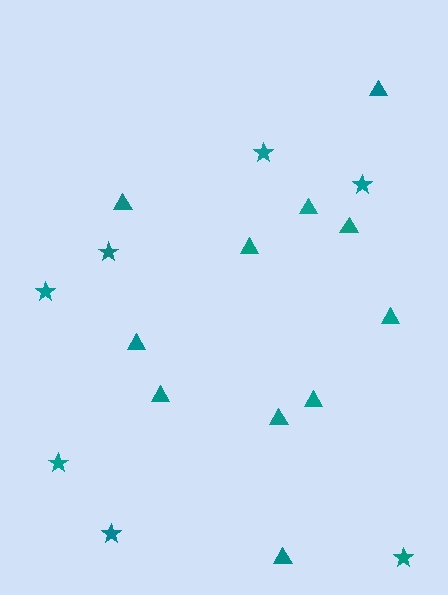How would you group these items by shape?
There are 2 groups: one group of triangles (11) and one group of stars (7).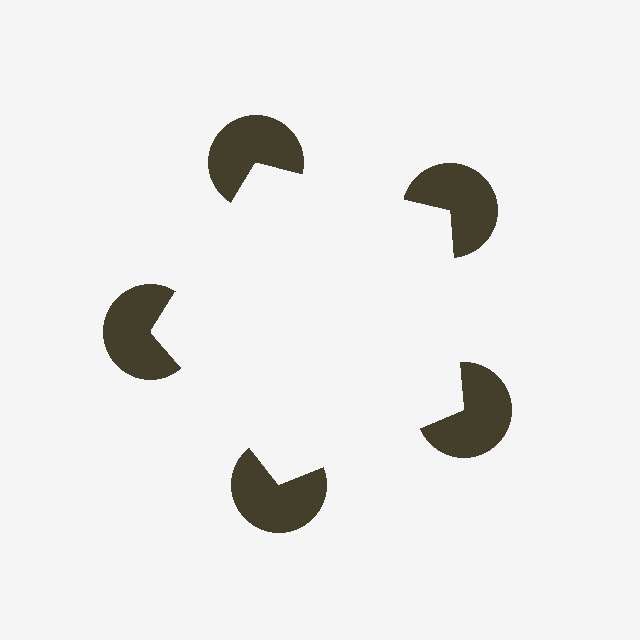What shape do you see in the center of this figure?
An illusory pentagon — its edges are inferred from the aligned wedge cuts in the pac-man discs, not physically drawn.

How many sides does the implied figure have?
5 sides.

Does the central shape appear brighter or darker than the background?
It typically appears slightly brighter than the background, even though no actual brightness change is drawn.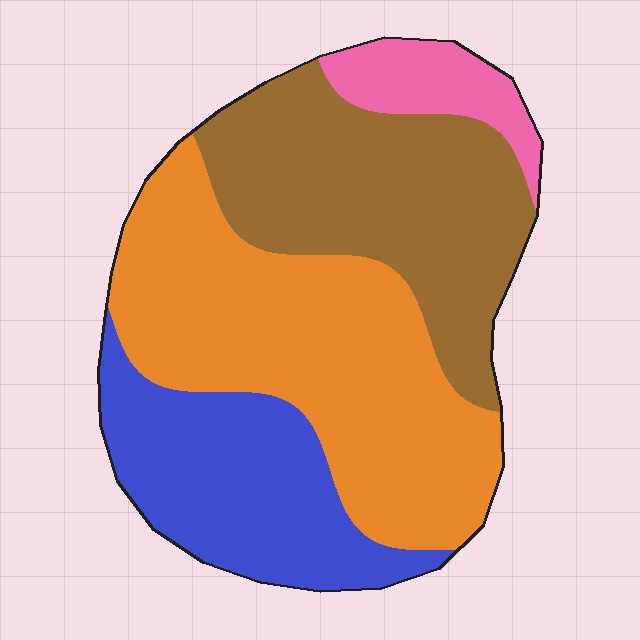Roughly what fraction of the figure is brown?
Brown takes up between a sixth and a third of the figure.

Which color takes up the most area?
Orange, at roughly 40%.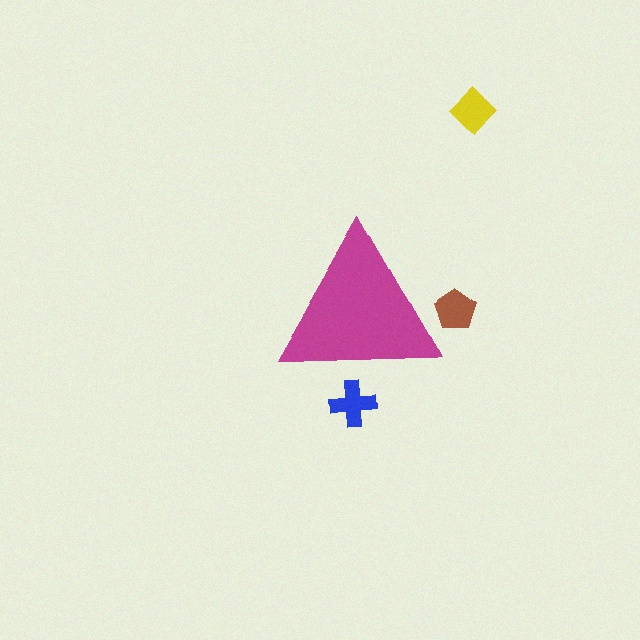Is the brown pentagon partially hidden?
Yes, the brown pentagon is partially hidden behind the magenta triangle.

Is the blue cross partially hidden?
Yes, the blue cross is partially hidden behind the magenta triangle.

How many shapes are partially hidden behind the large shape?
2 shapes are partially hidden.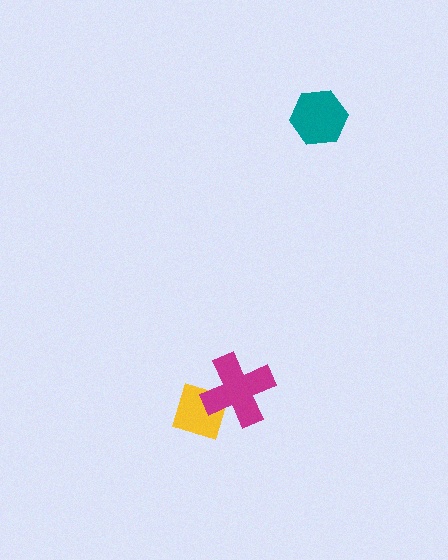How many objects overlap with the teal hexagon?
0 objects overlap with the teal hexagon.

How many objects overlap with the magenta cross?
1 object overlaps with the magenta cross.